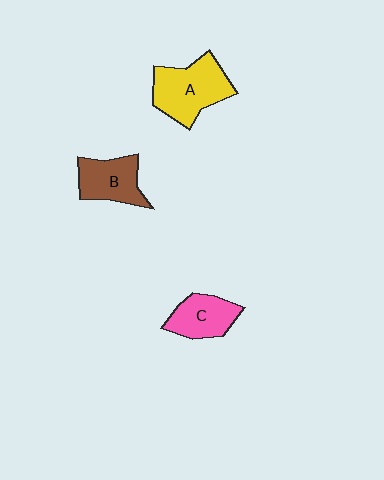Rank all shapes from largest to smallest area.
From largest to smallest: A (yellow), B (brown), C (pink).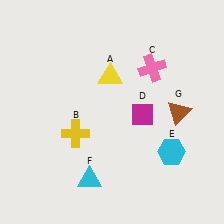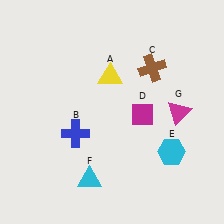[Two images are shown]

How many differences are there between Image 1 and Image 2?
There are 3 differences between the two images.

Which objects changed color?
B changed from yellow to blue. C changed from pink to brown. G changed from brown to magenta.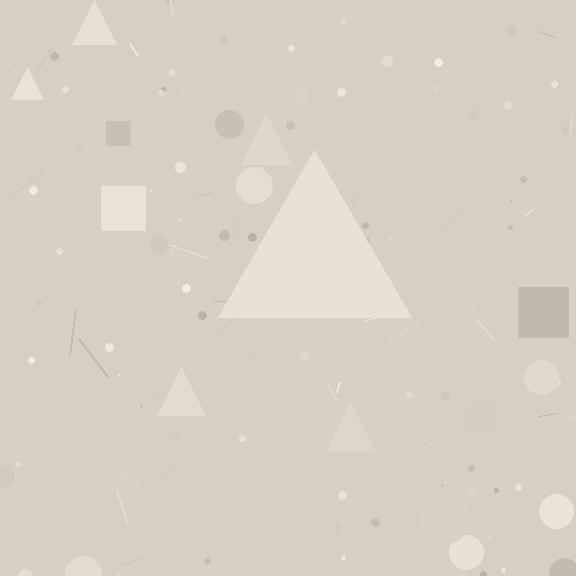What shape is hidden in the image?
A triangle is hidden in the image.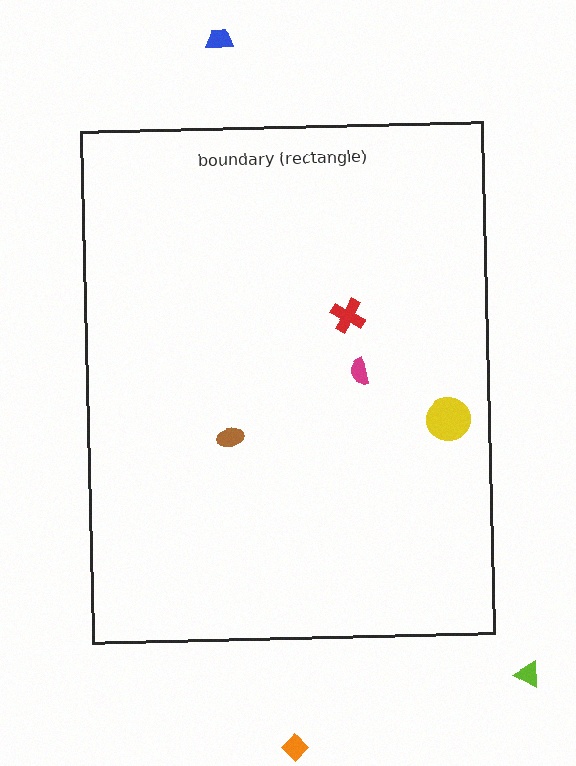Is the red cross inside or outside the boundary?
Inside.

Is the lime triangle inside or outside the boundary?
Outside.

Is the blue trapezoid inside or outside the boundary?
Outside.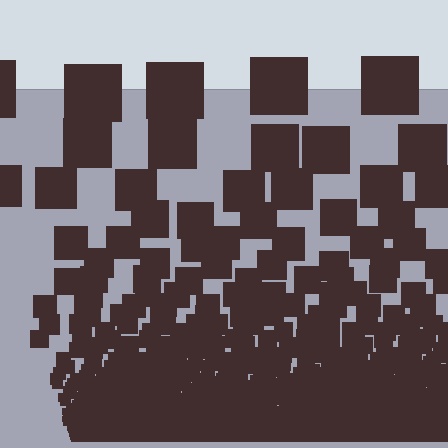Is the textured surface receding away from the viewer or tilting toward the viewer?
The surface appears to tilt toward the viewer. Texture elements get larger and sparser toward the top.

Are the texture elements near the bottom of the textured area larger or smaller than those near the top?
Smaller. The gradient is inverted — elements near the bottom are smaller and denser.